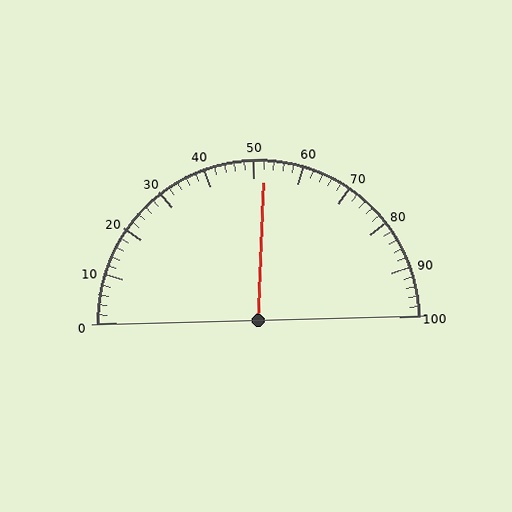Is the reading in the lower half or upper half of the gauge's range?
The reading is in the upper half of the range (0 to 100).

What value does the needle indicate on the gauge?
The needle indicates approximately 52.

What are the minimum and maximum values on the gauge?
The gauge ranges from 0 to 100.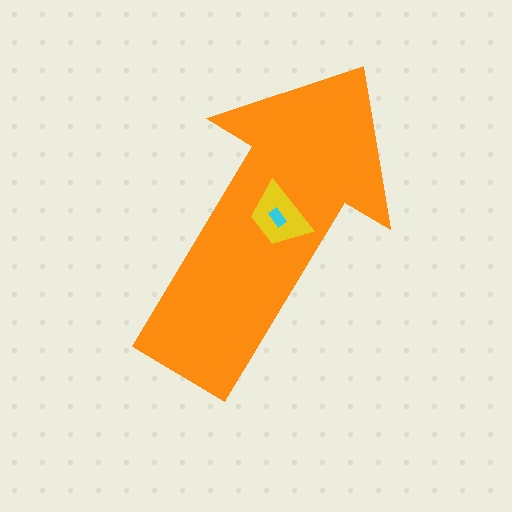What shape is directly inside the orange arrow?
The yellow trapezoid.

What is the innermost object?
The cyan rectangle.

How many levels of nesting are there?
3.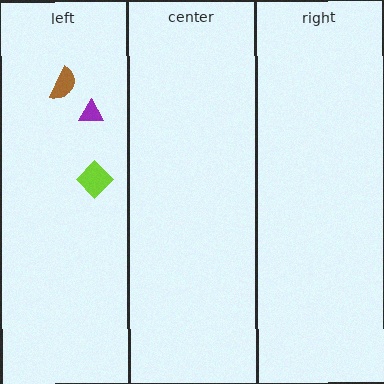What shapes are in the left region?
The brown semicircle, the lime diamond, the purple triangle.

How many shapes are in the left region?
3.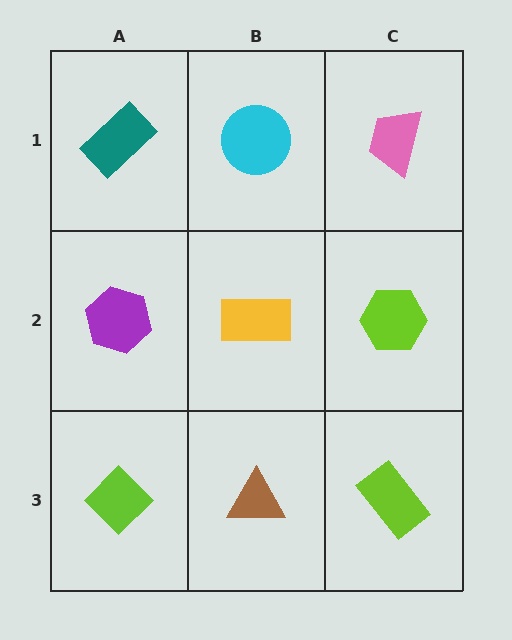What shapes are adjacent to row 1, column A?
A purple hexagon (row 2, column A), a cyan circle (row 1, column B).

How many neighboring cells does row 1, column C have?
2.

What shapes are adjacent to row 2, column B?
A cyan circle (row 1, column B), a brown triangle (row 3, column B), a purple hexagon (row 2, column A), a lime hexagon (row 2, column C).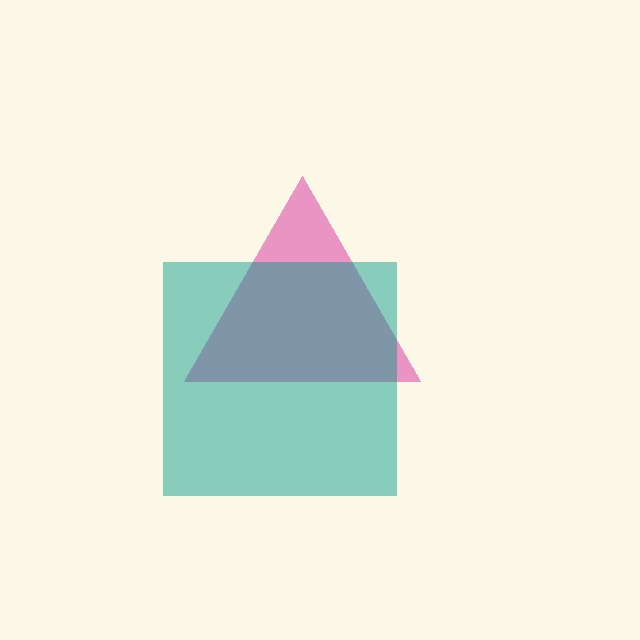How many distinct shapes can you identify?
There are 2 distinct shapes: a magenta triangle, a teal square.